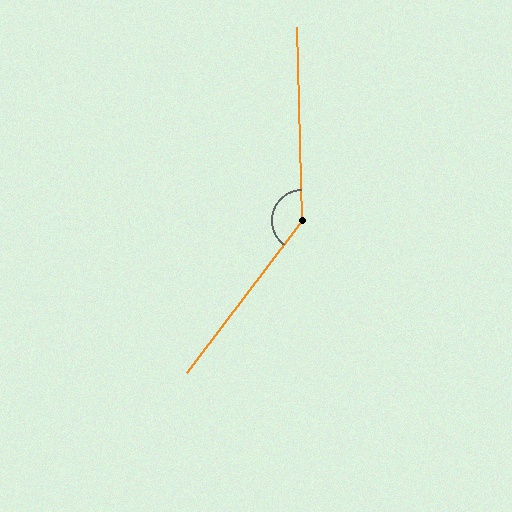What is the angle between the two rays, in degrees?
Approximately 141 degrees.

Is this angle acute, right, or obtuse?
It is obtuse.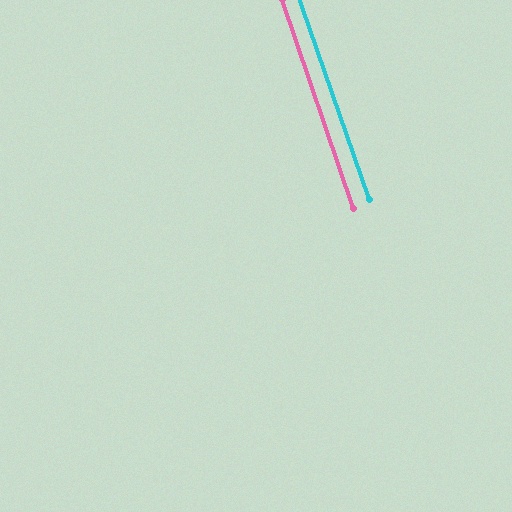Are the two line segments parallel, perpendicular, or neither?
Parallel — their directions differ by only 0.3°.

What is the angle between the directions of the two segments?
Approximately 0 degrees.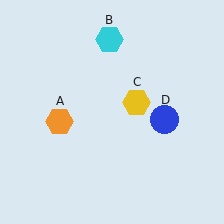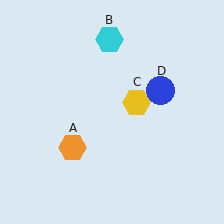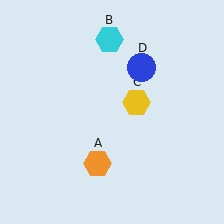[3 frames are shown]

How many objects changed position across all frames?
2 objects changed position: orange hexagon (object A), blue circle (object D).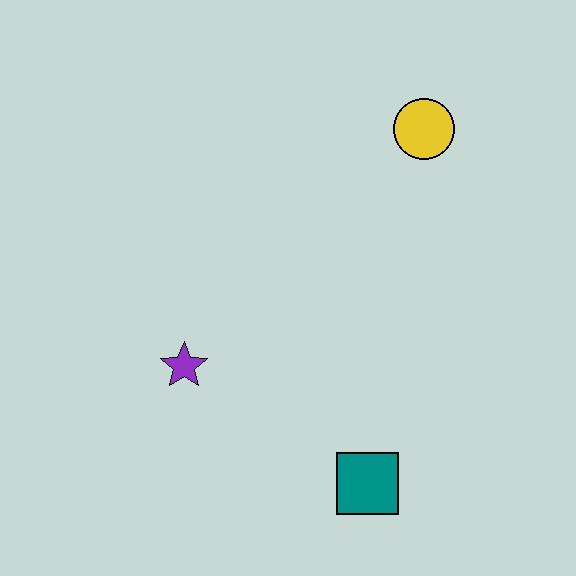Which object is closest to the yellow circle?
The purple star is closest to the yellow circle.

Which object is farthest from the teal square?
The yellow circle is farthest from the teal square.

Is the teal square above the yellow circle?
No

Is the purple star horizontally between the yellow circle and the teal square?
No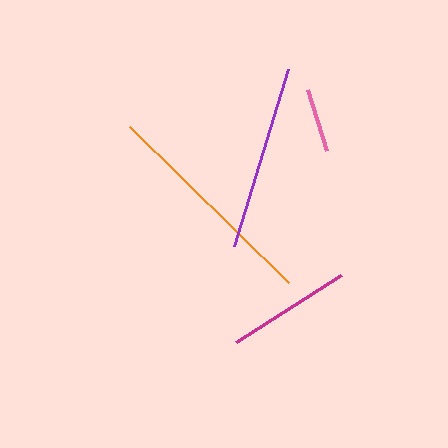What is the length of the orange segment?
The orange segment is approximately 222 pixels long.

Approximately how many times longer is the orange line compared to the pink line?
The orange line is approximately 3.4 times the length of the pink line.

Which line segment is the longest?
The orange line is the longest at approximately 222 pixels.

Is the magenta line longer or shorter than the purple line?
The purple line is longer than the magenta line.